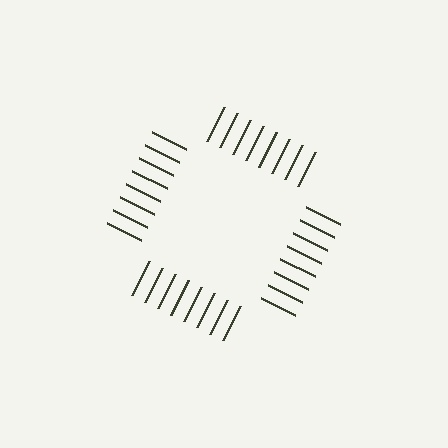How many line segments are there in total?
32 — 8 along each of the 4 edges.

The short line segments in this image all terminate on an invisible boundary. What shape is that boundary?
An illusory square — the line segments terminate on its edges but no continuous stroke is drawn.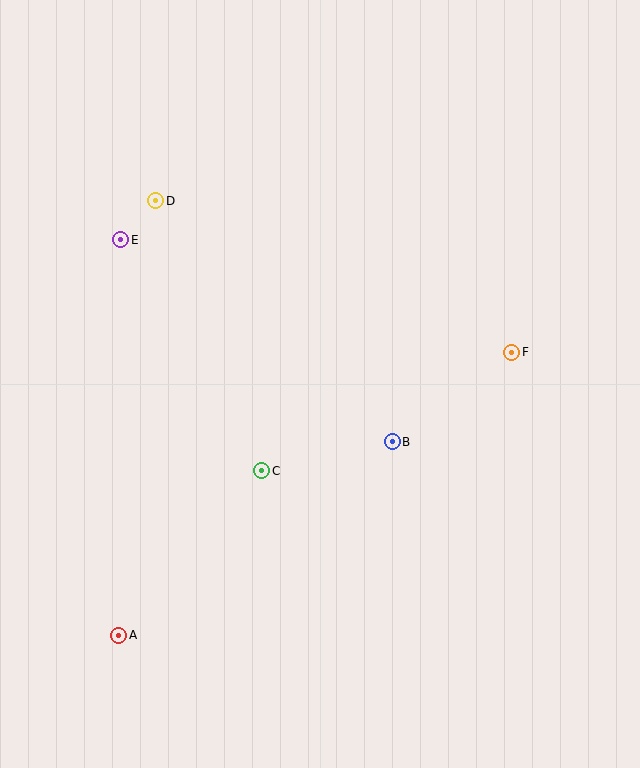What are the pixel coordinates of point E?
Point E is at (121, 240).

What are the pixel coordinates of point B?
Point B is at (392, 442).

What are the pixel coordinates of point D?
Point D is at (156, 201).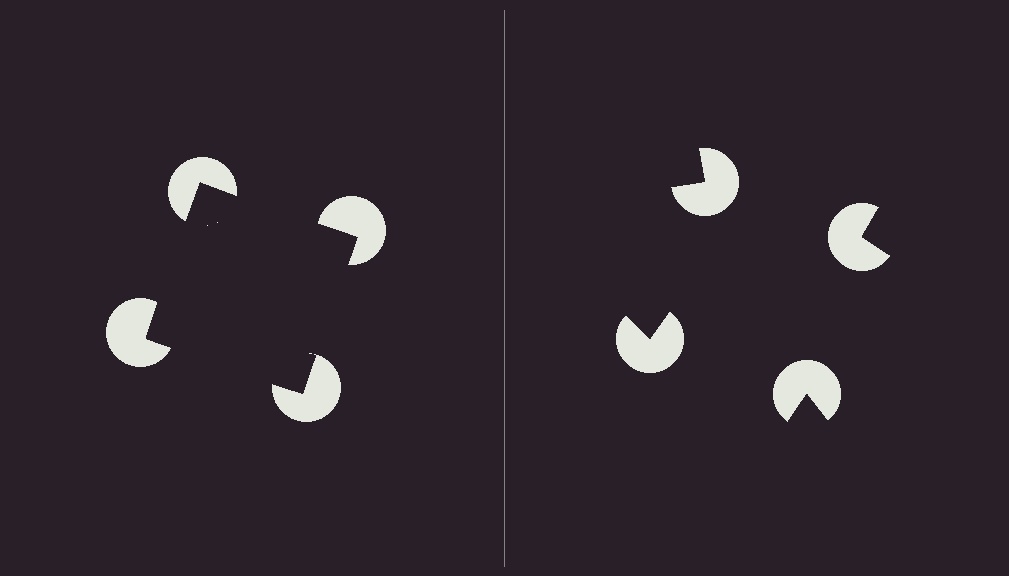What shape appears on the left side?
An illusory square.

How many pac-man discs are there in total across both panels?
8 — 4 on each side.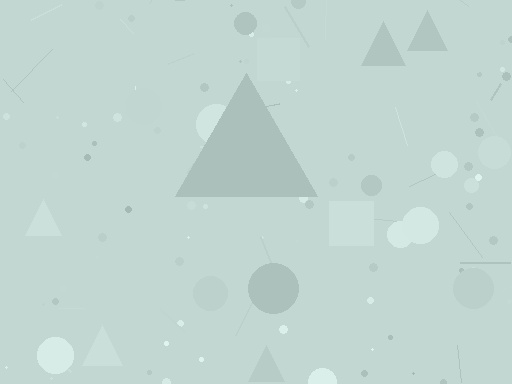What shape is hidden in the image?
A triangle is hidden in the image.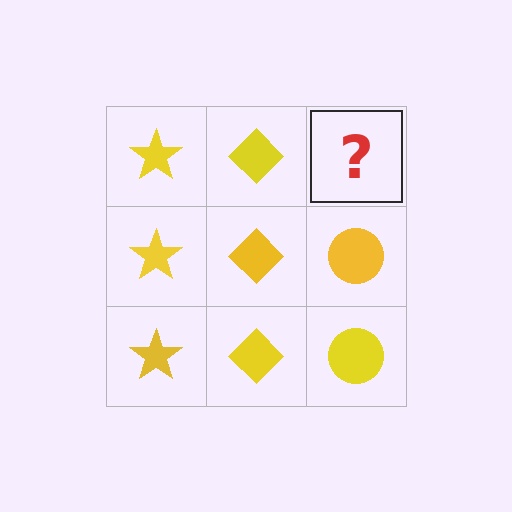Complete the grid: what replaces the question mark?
The question mark should be replaced with a yellow circle.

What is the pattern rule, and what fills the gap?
The rule is that each column has a consistent shape. The gap should be filled with a yellow circle.